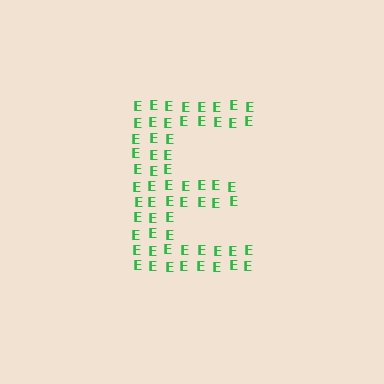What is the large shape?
The large shape is the letter E.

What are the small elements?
The small elements are letter E's.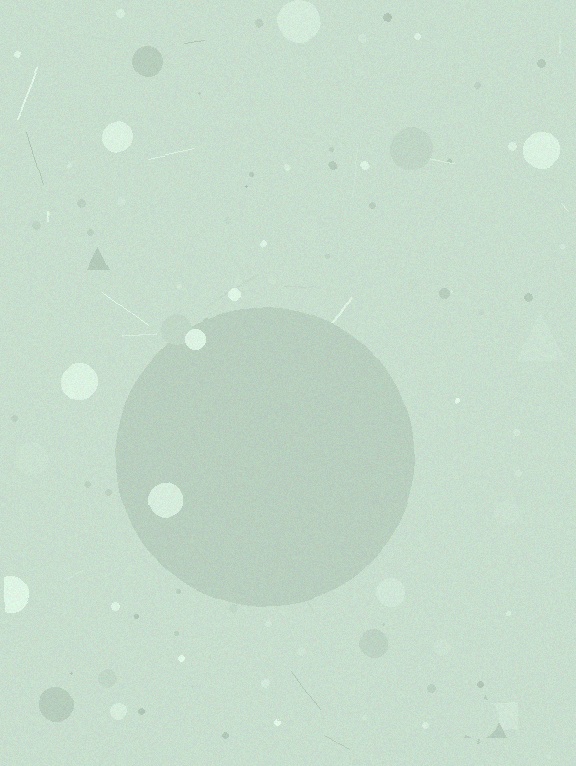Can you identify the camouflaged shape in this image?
The camouflaged shape is a circle.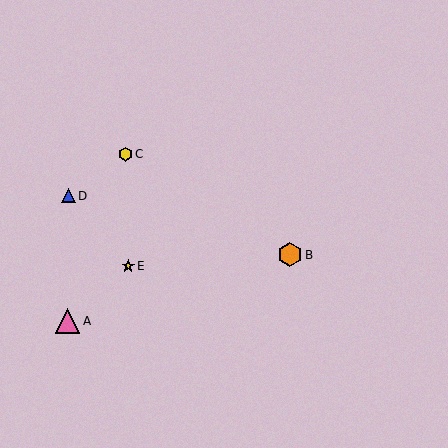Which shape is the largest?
The pink triangle (labeled A) is the largest.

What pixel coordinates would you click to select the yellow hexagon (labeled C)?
Click at (125, 154) to select the yellow hexagon C.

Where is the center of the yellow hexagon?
The center of the yellow hexagon is at (125, 154).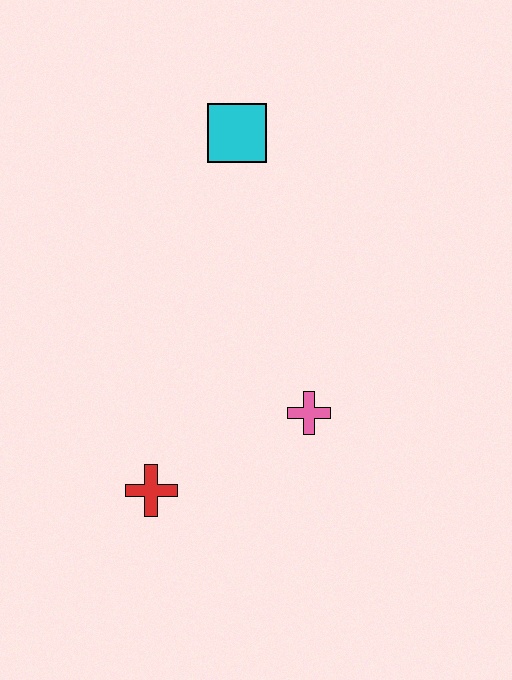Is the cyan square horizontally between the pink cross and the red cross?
Yes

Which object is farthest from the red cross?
The cyan square is farthest from the red cross.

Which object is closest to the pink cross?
The red cross is closest to the pink cross.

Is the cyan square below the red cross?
No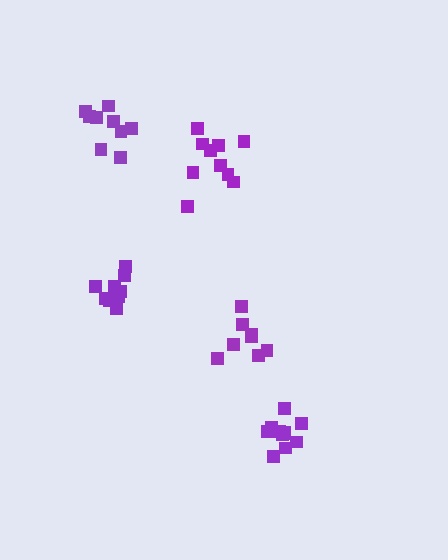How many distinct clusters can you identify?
There are 5 distinct clusters.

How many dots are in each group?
Group 1: 9 dots, Group 2: 10 dots, Group 3: 11 dots, Group 4: 8 dots, Group 5: 11 dots (49 total).